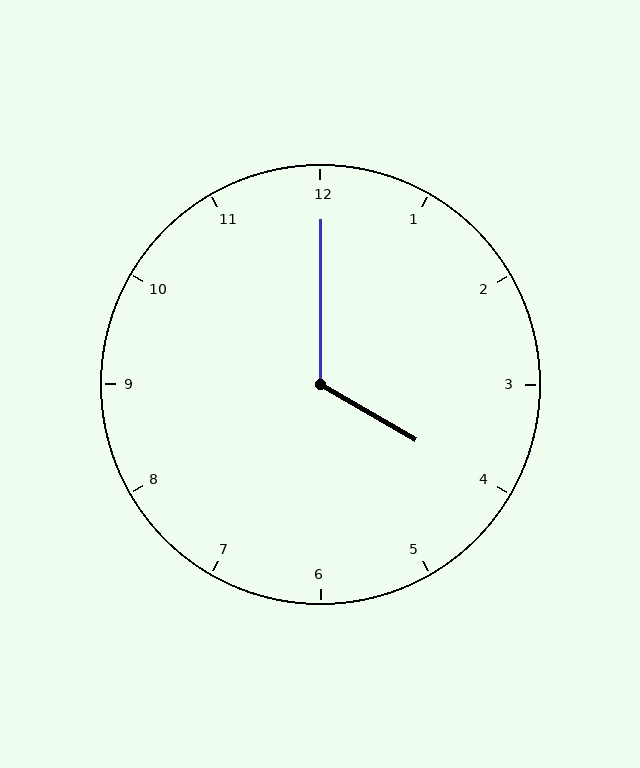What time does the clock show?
4:00.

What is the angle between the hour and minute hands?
Approximately 120 degrees.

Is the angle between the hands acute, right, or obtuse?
It is obtuse.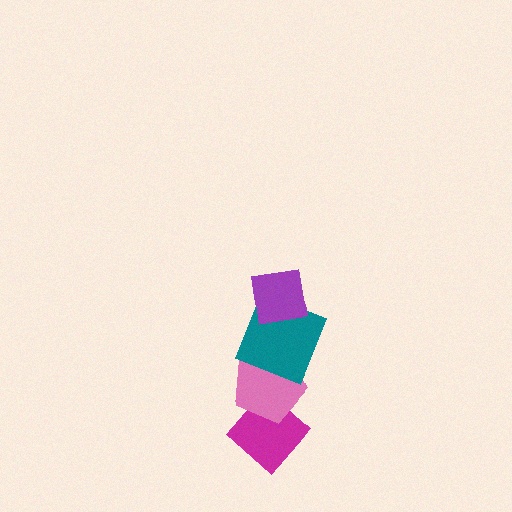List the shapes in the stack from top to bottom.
From top to bottom: the purple square, the teal square, the pink pentagon, the magenta diamond.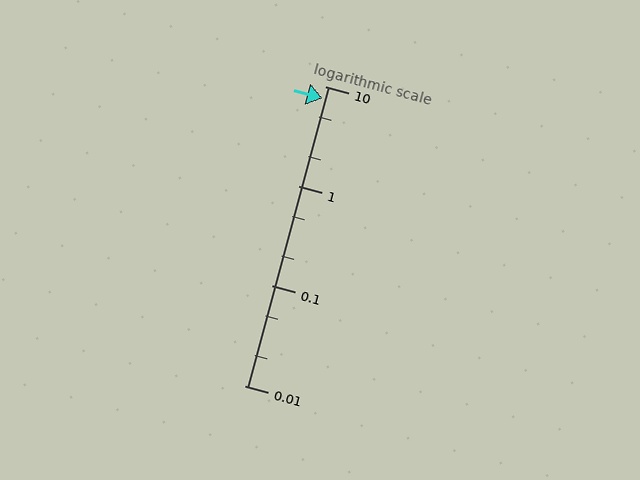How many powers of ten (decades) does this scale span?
The scale spans 3 decades, from 0.01 to 10.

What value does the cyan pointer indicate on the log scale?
The pointer indicates approximately 7.5.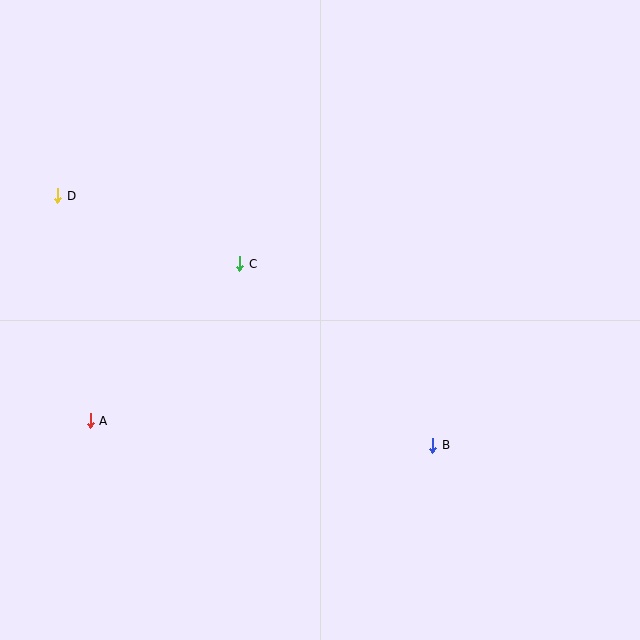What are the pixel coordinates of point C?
Point C is at (240, 264).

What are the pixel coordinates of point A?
Point A is at (90, 421).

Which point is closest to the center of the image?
Point C at (240, 264) is closest to the center.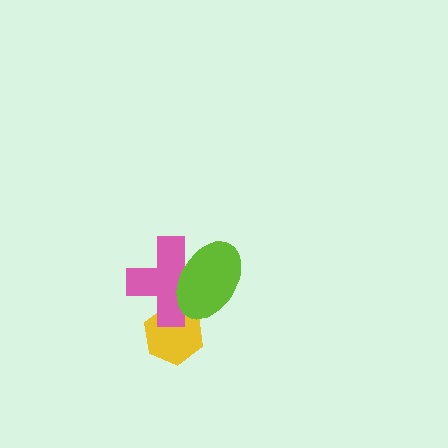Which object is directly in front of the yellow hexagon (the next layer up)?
The pink cross is directly in front of the yellow hexagon.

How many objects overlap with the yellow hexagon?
2 objects overlap with the yellow hexagon.